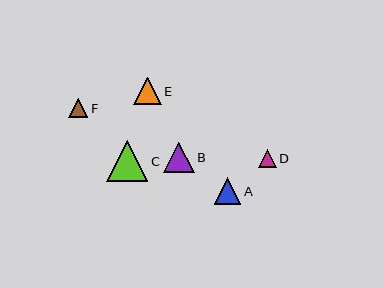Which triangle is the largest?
Triangle C is the largest with a size of approximately 41 pixels.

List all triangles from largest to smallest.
From largest to smallest: C, B, E, A, F, D.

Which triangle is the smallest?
Triangle D is the smallest with a size of approximately 18 pixels.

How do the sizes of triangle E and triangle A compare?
Triangle E and triangle A are approximately the same size.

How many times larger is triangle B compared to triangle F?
Triangle B is approximately 1.6 times the size of triangle F.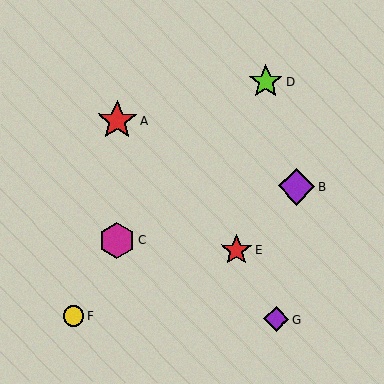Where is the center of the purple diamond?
The center of the purple diamond is at (276, 319).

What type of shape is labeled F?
Shape F is a yellow circle.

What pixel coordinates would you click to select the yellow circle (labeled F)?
Click at (74, 316) to select the yellow circle F.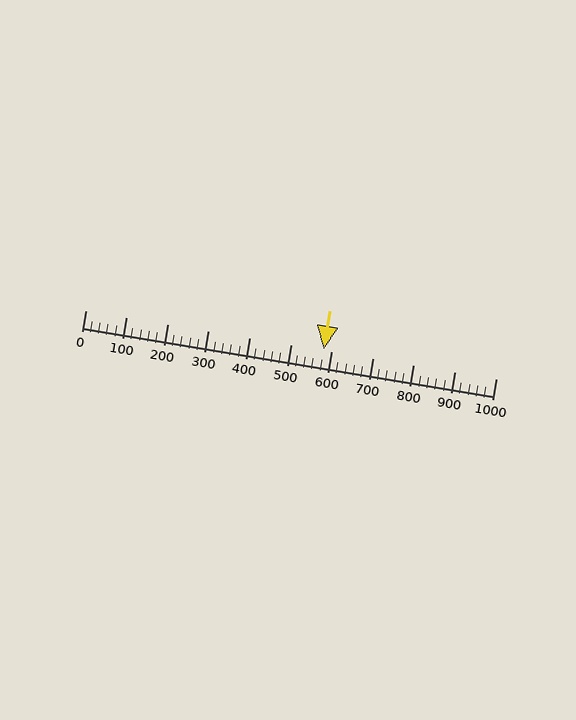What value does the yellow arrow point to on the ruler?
The yellow arrow points to approximately 580.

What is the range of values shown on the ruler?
The ruler shows values from 0 to 1000.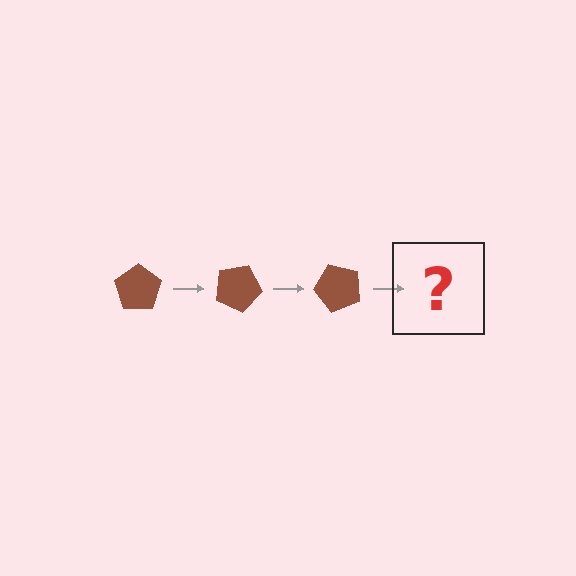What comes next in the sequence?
The next element should be a brown pentagon rotated 75 degrees.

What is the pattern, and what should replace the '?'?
The pattern is that the pentagon rotates 25 degrees each step. The '?' should be a brown pentagon rotated 75 degrees.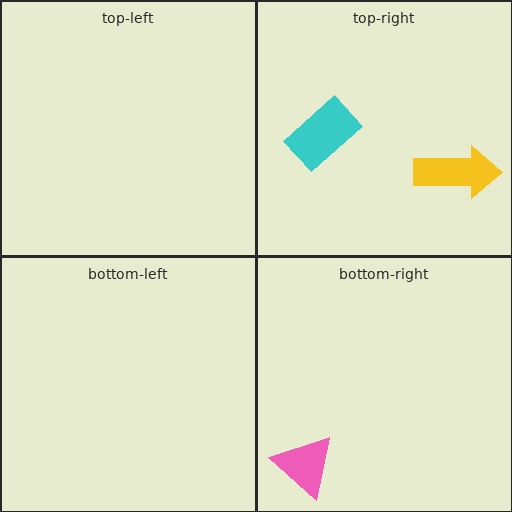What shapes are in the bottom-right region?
The pink triangle.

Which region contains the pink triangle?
The bottom-right region.